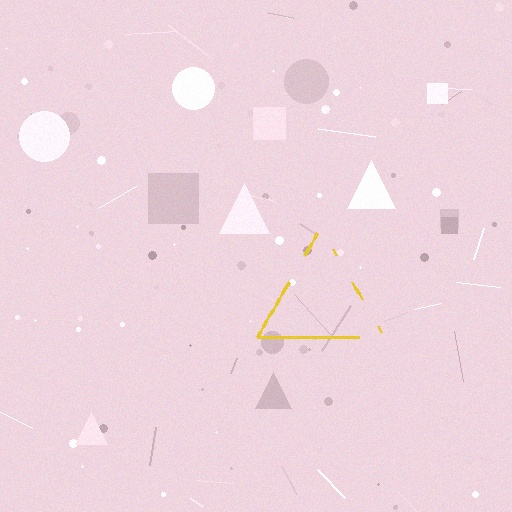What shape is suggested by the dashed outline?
The dashed outline suggests a triangle.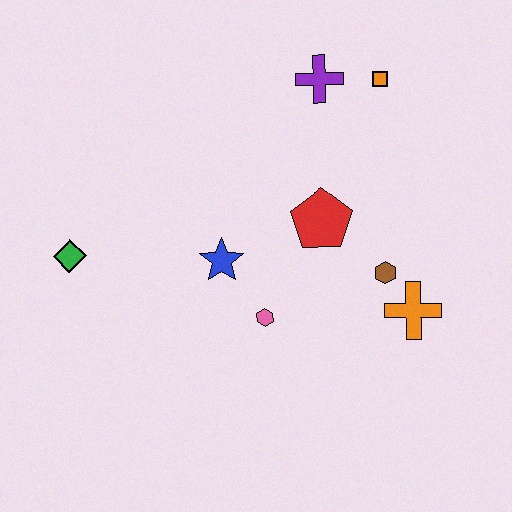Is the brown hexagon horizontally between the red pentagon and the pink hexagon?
No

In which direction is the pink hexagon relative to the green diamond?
The pink hexagon is to the right of the green diamond.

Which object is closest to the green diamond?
The blue star is closest to the green diamond.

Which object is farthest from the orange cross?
The green diamond is farthest from the orange cross.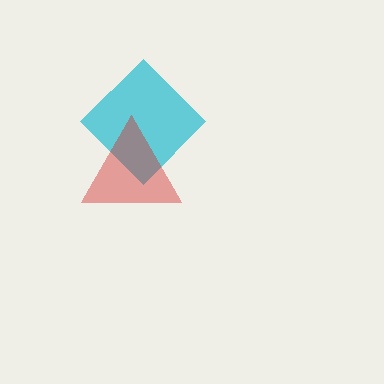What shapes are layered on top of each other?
The layered shapes are: a cyan diamond, a red triangle.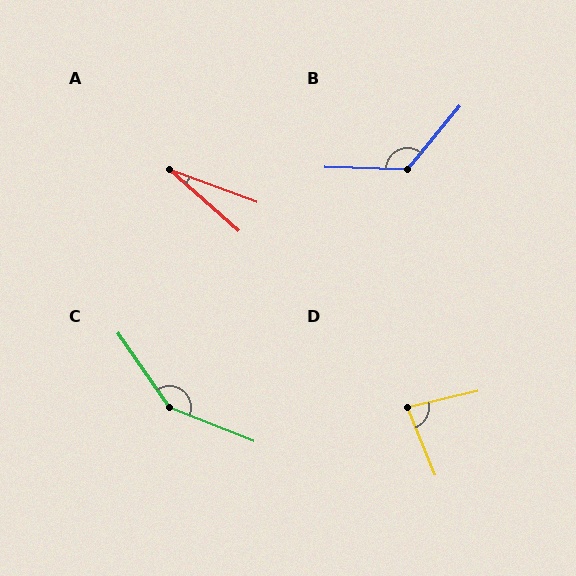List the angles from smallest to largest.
A (21°), D (82°), B (128°), C (146°).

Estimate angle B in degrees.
Approximately 128 degrees.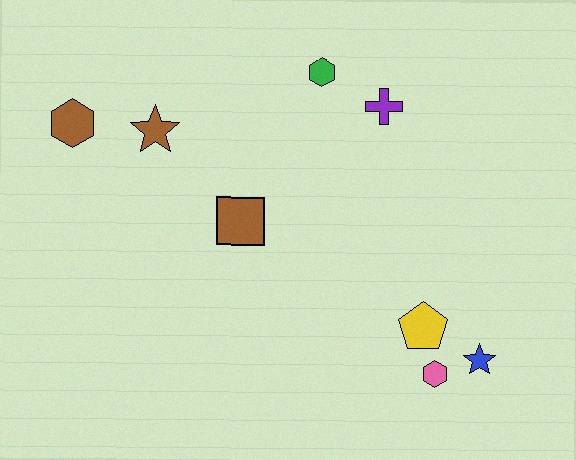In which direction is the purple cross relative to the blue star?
The purple cross is above the blue star.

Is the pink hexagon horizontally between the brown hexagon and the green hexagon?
No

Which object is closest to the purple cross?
The green hexagon is closest to the purple cross.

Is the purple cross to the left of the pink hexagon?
Yes